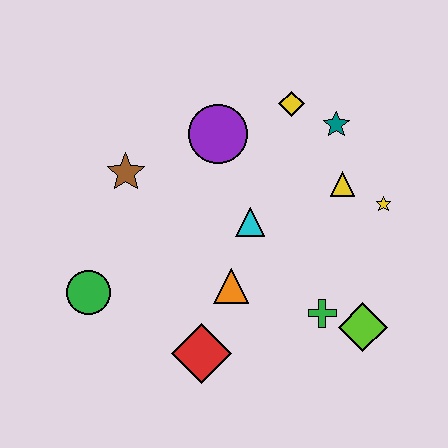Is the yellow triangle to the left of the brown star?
No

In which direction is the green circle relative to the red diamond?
The green circle is to the left of the red diamond.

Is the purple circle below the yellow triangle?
No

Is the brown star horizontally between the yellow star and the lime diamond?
No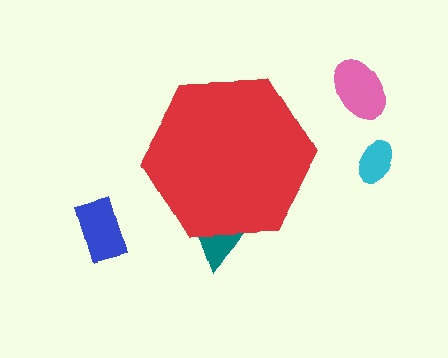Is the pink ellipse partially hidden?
No, the pink ellipse is fully visible.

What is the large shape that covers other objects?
A red hexagon.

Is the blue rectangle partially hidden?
No, the blue rectangle is fully visible.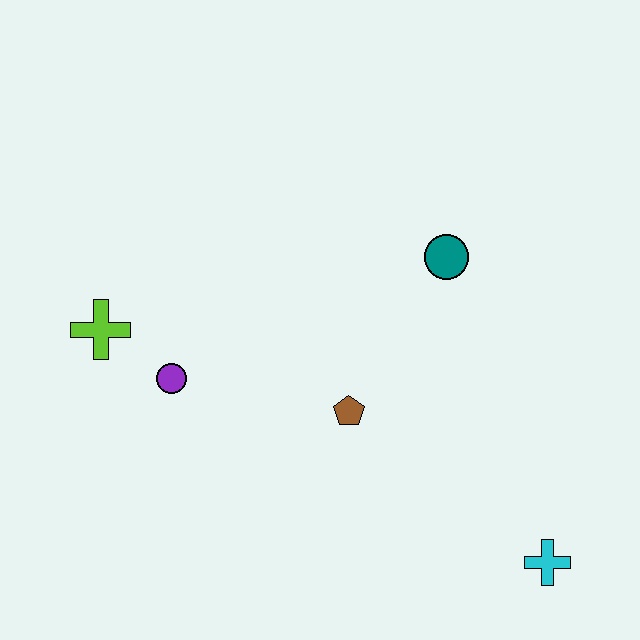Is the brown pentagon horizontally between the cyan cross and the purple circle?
Yes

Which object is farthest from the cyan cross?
The lime cross is farthest from the cyan cross.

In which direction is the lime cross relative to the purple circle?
The lime cross is to the left of the purple circle.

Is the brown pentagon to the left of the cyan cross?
Yes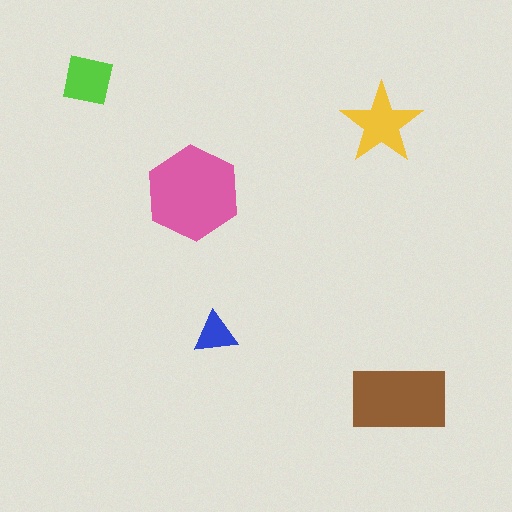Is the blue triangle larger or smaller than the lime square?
Smaller.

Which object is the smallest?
The blue triangle.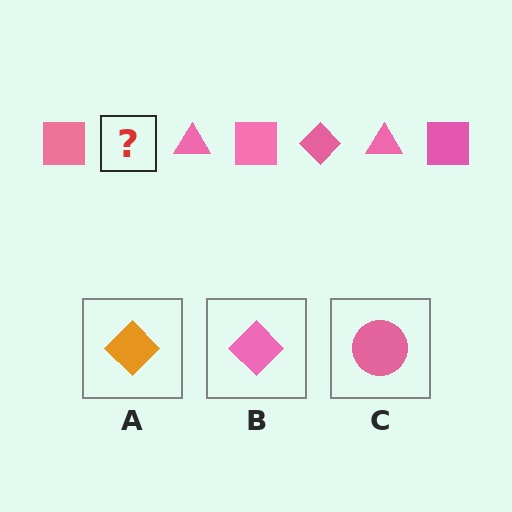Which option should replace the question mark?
Option B.